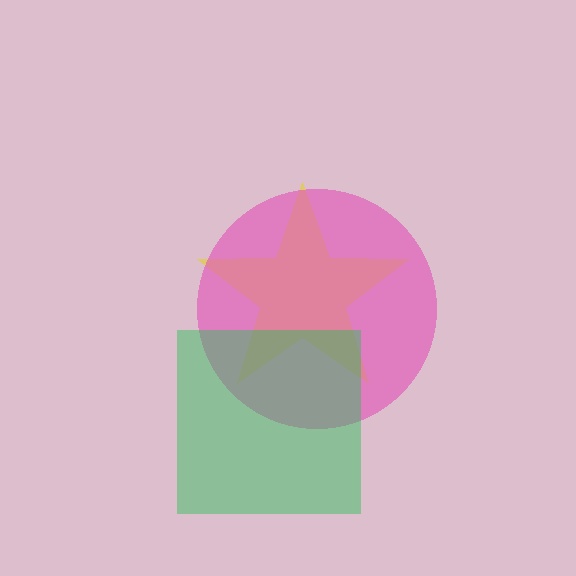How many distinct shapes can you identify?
There are 3 distinct shapes: a yellow star, a pink circle, a green square.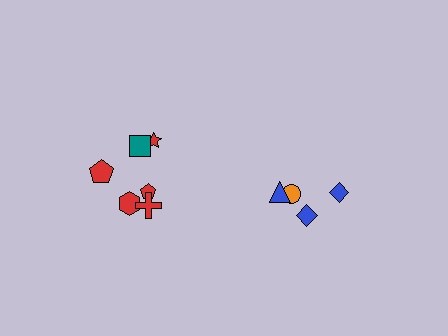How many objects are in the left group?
There are 6 objects.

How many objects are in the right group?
There are 4 objects.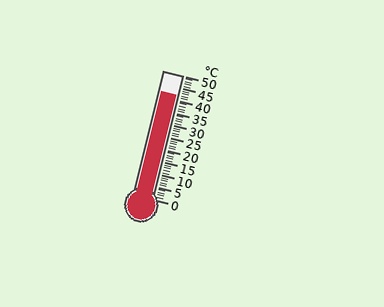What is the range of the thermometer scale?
The thermometer scale ranges from 0°C to 50°C.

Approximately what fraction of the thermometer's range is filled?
The thermometer is filled to approximately 85% of its range.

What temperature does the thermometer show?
The thermometer shows approximately 42°C.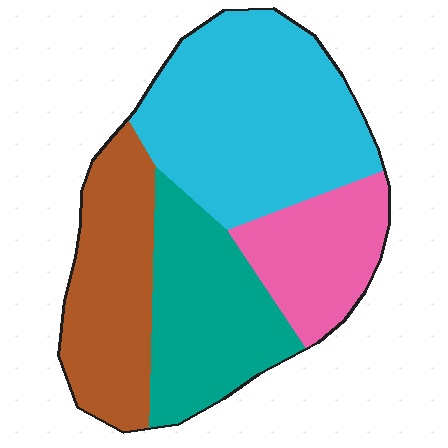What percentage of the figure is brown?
Brown takes up less than a quarter of the figure.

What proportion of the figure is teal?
Teal covers roughly 25% of the figure.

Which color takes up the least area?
Pink, at roughly 15%.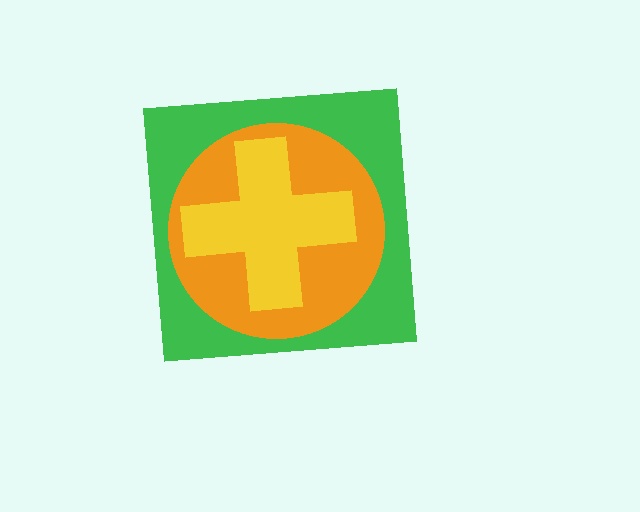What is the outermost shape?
The green square.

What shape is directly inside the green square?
The orange circle.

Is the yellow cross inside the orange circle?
Yes.